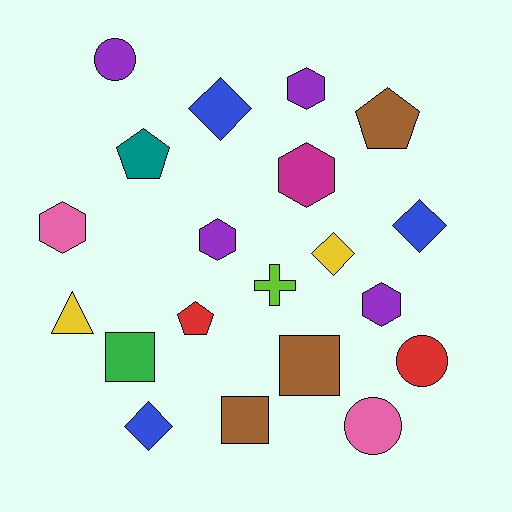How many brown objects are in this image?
There are 3 brown objects.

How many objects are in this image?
There are 20 objects.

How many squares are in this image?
There are 3 squares.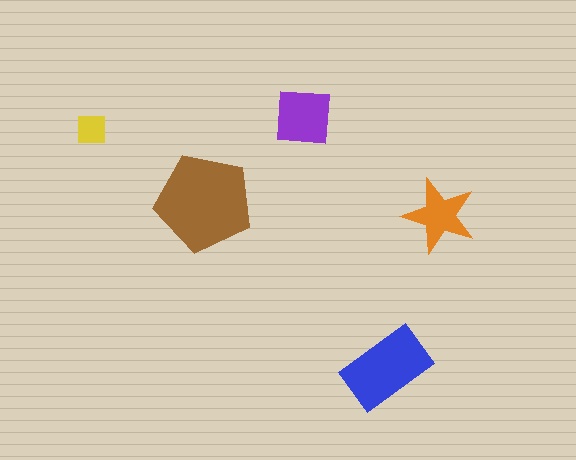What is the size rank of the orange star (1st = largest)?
4th.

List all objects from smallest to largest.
The yellow square, the orange star, the purple square, the blue rectangle, the brown pentagon.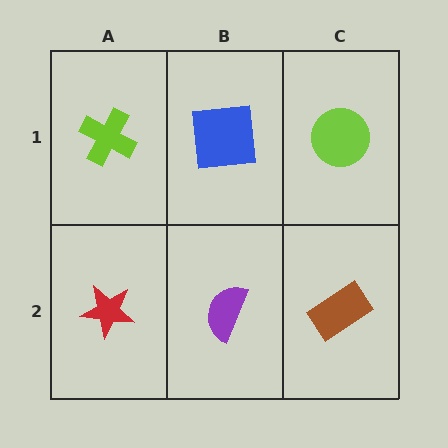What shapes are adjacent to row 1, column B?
A purple semicircle (row 2, column B), a lime cross (row 1, column A), a lime circle (row 1, column C).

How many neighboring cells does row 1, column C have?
2.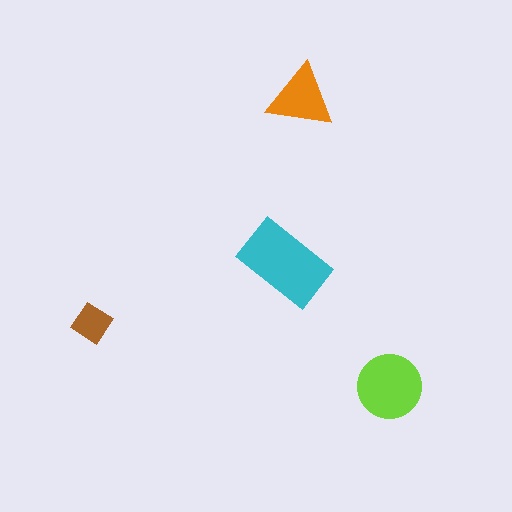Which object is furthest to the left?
The brown diamond is leftmost.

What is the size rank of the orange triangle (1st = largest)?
3rd.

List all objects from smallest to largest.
The brown diamond, the orange triangle, the lime circle, the cyan rectangle.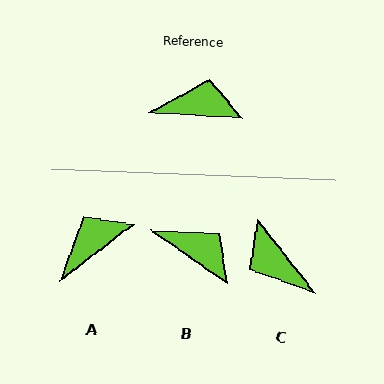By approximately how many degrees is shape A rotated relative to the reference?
Approximately 41 degrees counter-clockwise.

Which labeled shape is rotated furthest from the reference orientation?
C, about 132 degrees away.